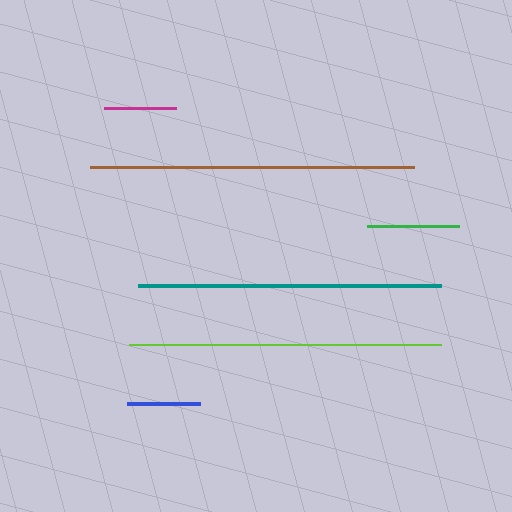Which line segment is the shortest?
The magenta line is the shortest at approximately 72 pixels.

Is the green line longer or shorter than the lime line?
The lime line is longer than the green line.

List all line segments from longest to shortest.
From longest to shortest: brown, lime, teal, green, blue, magenta.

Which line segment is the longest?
The brown line is the longest at approximately 324 pixels.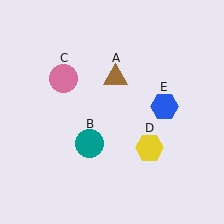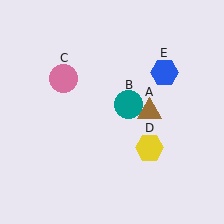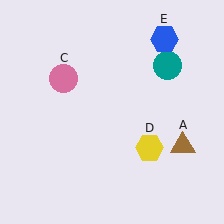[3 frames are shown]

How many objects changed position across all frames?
3 objects changed position: brown triangle (object A), teal circle (object B), blue hexagon (object E).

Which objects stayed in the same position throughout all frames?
Pink circle (object C) and yellow hexagon (object D) remained stationary.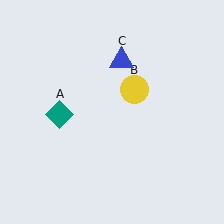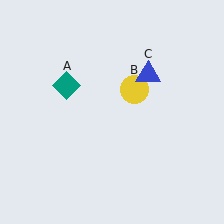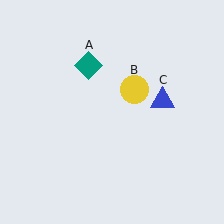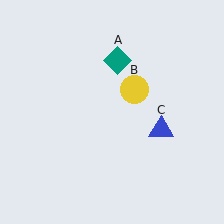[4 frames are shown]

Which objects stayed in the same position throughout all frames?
Yellow circle (object B) remained stationary.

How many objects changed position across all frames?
2 objects changed position: teal diamond (object A), blue triangle (object C).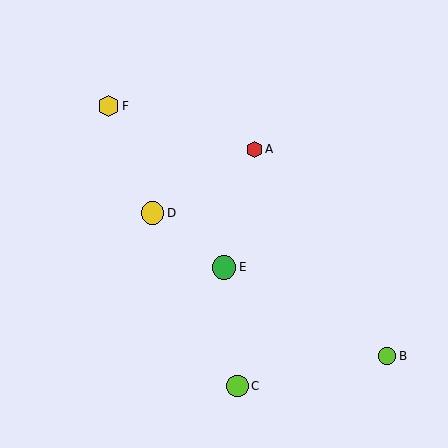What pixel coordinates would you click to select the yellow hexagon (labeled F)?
Click at (109, 106) to select the yellow hexagon F.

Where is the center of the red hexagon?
The center of the red hexagon is at (254, 149).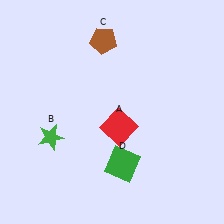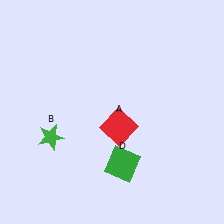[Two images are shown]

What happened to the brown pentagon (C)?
The brown pentagon (C) was removed in Image 2. It was in the top-left area of Image 1.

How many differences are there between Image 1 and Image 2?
There is 1 difference between the two images.